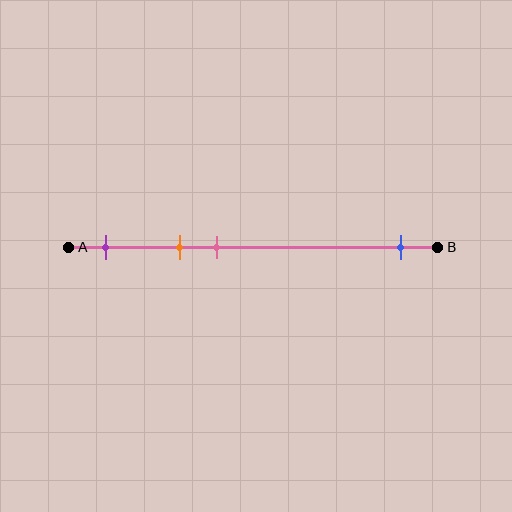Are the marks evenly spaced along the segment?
No, the marks are not evenly spaced.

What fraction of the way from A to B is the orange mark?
The orange mark is approximately 30% (0.3) of the way from A to B.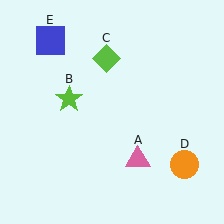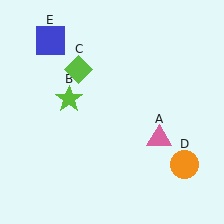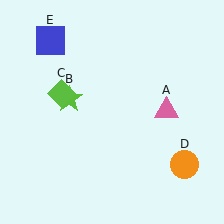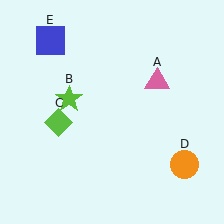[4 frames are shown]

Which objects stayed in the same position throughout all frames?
Lime star (object B) and orange circle (object D) and blue square (object E) remained stationary.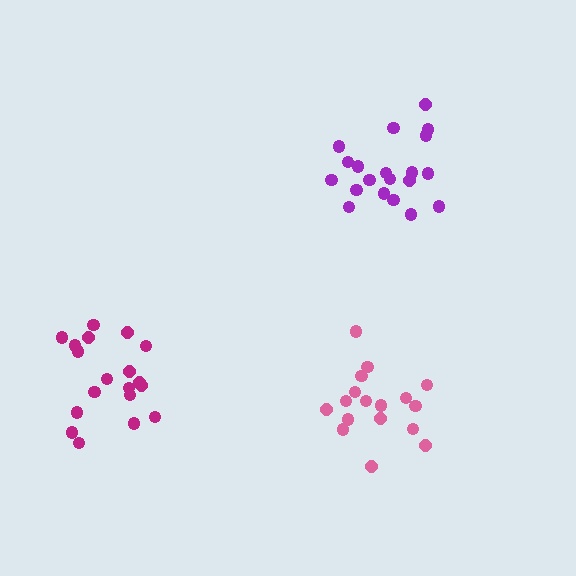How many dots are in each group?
Group 1: 20 dots, Group 2: 17 dots, Group 3: 19 dots (56 total).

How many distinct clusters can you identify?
There are 3 distinct clusters.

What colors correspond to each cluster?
The clusters are colored: purple, pink, magenta.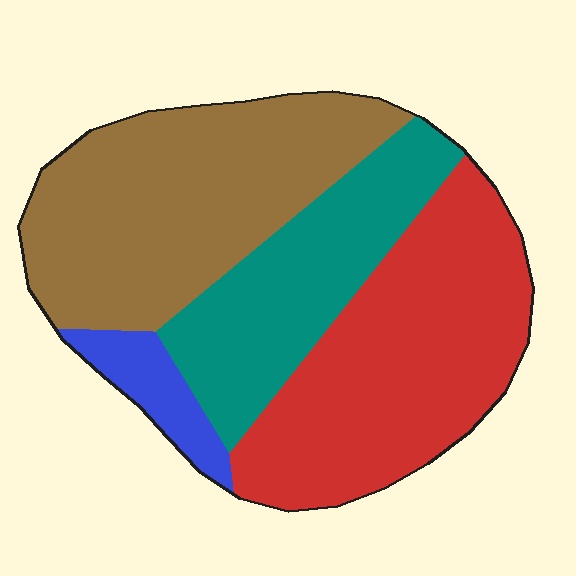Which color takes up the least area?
Blue, at roughly 5%.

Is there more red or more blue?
Red.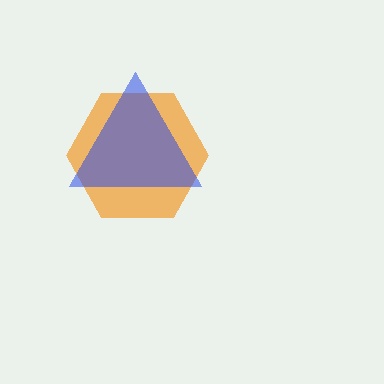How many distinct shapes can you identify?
There are 2 distinct shapes: an orange hexagon, a blue triangle.